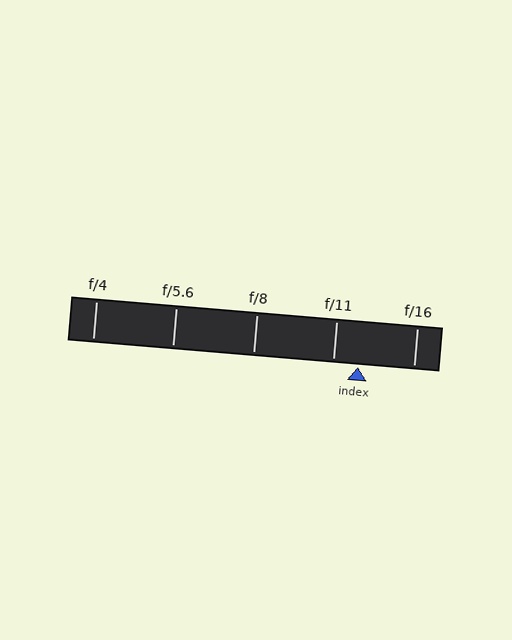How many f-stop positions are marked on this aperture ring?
There are 5 f-stop positions marked.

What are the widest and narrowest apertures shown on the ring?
The widest aperture shown is f/4 and the narrowest is f/16.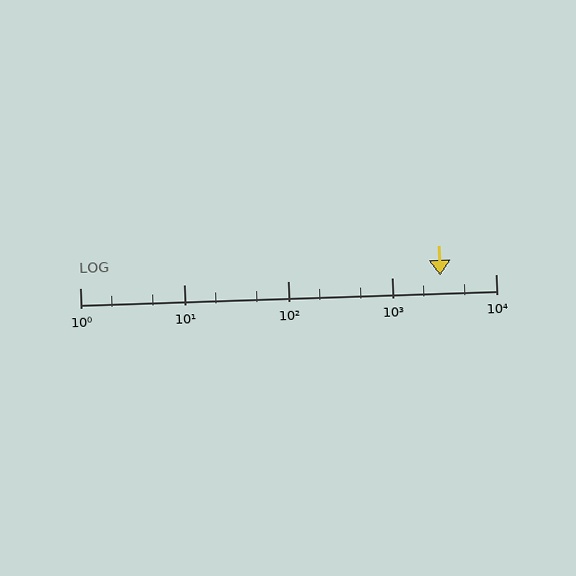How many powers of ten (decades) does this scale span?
The scale spans 4 decades, from 1 to 10000.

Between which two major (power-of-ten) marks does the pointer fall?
The pointer is between 1000 and 10000.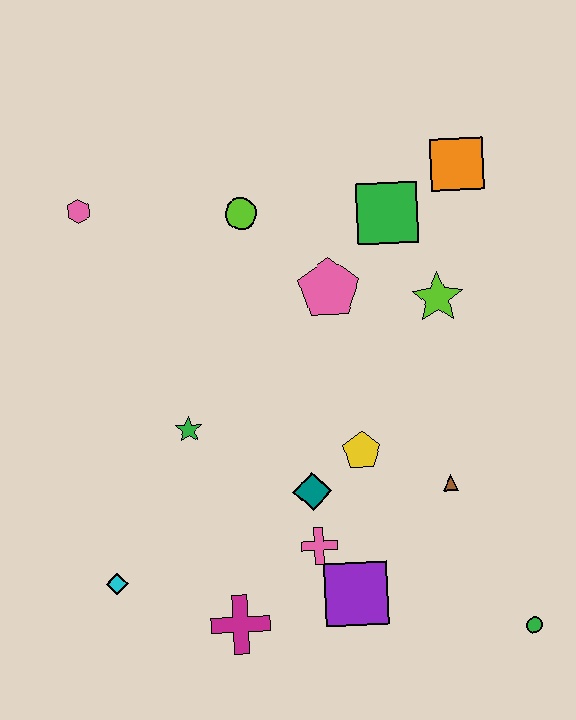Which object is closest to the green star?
The teal diamond is closest to the green star.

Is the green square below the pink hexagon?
Yes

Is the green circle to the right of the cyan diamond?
Yes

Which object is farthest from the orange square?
The cyan diamond is farthest from the orange square.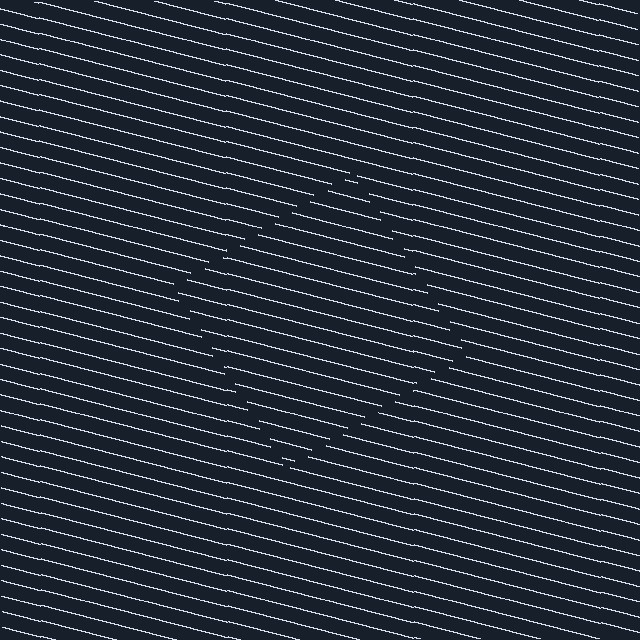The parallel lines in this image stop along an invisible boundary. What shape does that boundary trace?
An illusory square. The interior of the shape contains the same grating, shifted by half a period — the contour is defined by the phase discontinuity where line-ends from the inner and outer gratings abut.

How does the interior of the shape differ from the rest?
The interior of the shape contains the same grating, shifted by half a period — the contour is defined by the phase discontinuity where line-ends from the inner and outer gratings abut.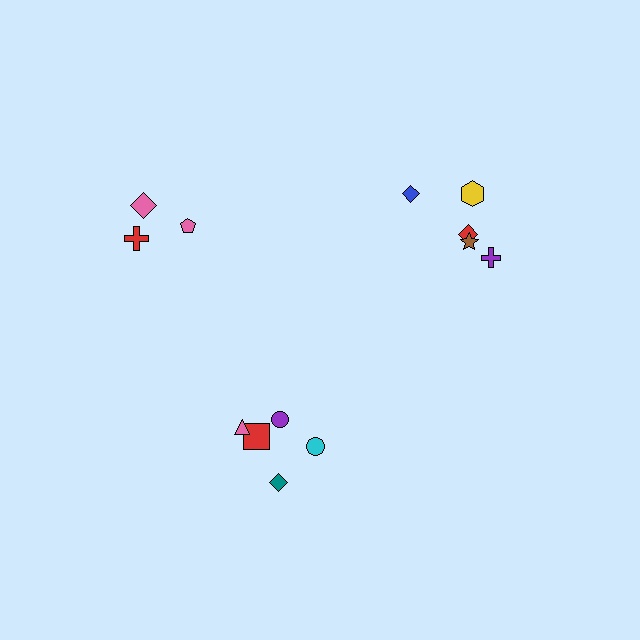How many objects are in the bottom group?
There are 5 objects.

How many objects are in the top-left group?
There are 3 objects.